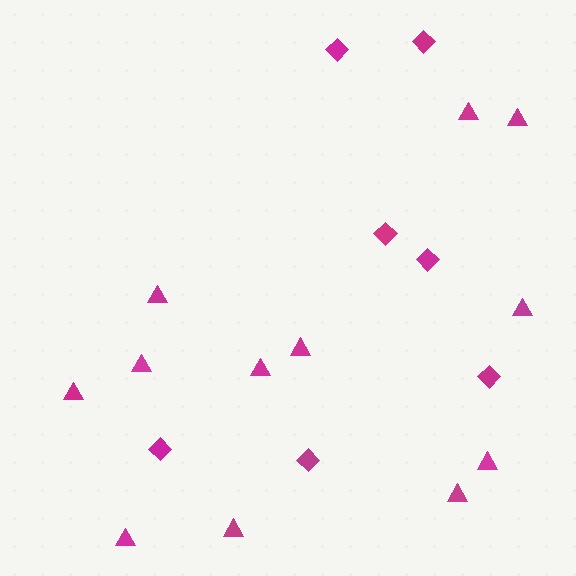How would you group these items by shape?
There are 2 groups: one group of triangles (12) and one group of diamonds (7).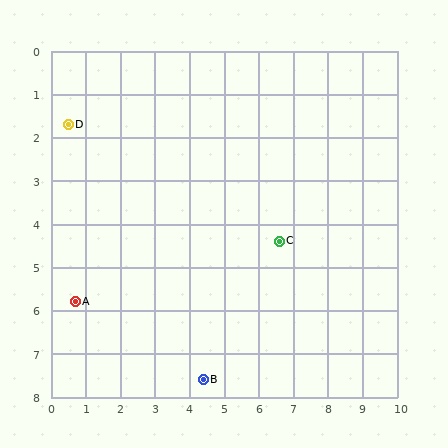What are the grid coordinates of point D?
Point D is at approximately (0.5, 1.7).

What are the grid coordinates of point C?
Point C is at approximately (6.6, 4.4).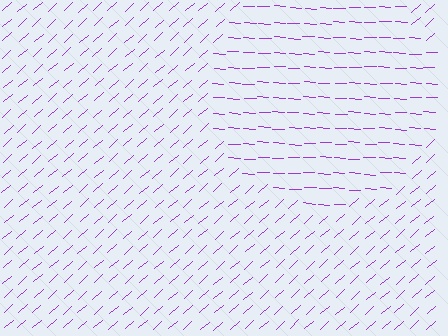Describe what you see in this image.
The image is filled with small purple line segments. A circle region in the image has lines oriented differently from the surrounding lines, creating a visible texture boundary.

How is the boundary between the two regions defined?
The boundary is defined purely by a change in line orientation (approximately 45 degrees difference). All lines are the same color and thickness.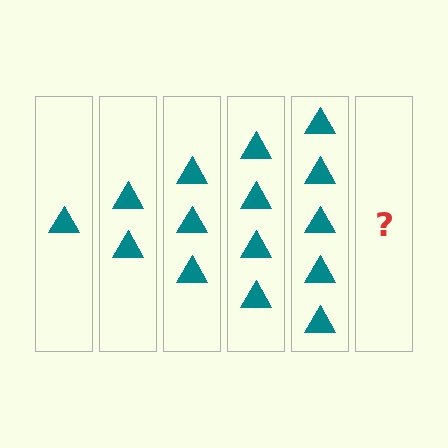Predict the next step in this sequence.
The next step is 6 triangles.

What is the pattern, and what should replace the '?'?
The pattern is that each step adds one more triangle. The '?' should be 6 triangles.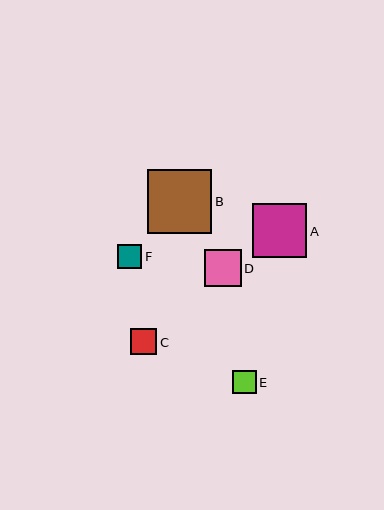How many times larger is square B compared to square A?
Square B is approximately 1.2 times the size of square A.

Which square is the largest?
Square B is the largest with a size of approximately 64 pixels.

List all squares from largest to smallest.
From largest to smallest: B, A, D, C, F, E.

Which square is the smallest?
Square E is the smallest with a size of approximately 23 pixels.